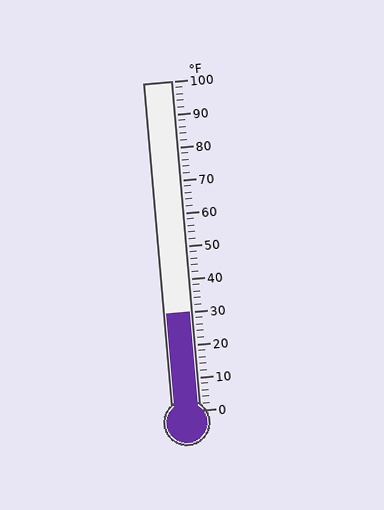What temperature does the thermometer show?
The thermometer shows approximately 30°F.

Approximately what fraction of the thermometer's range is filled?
The thermometer is filled to approximately 30% of its range.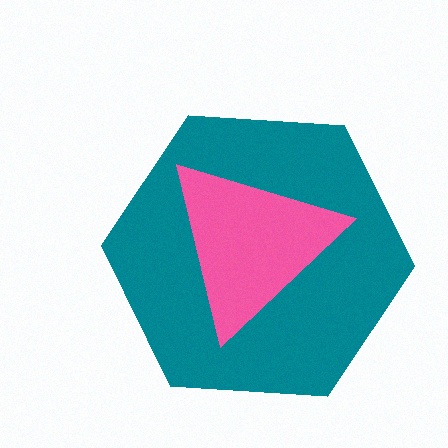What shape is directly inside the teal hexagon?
The pink triangle.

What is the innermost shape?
The pink triangle.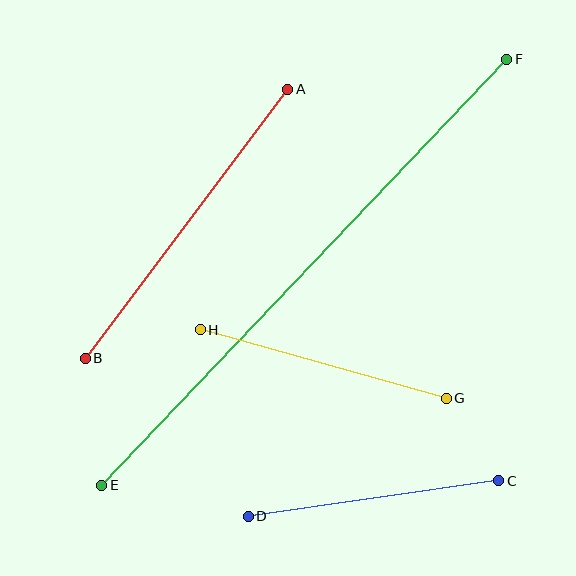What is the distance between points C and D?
The distance is approximately 253 pixels.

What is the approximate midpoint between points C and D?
The midpoint is at approximately (373, 499) pixels.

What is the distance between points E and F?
The distance is approximately 588 pixels.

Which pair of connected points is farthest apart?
Points E and F are farthest apart.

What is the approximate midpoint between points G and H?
The midpoint is at approximately (323, 364) pixels.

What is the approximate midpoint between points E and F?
The midpoint is at approximately (304, 272) pixels.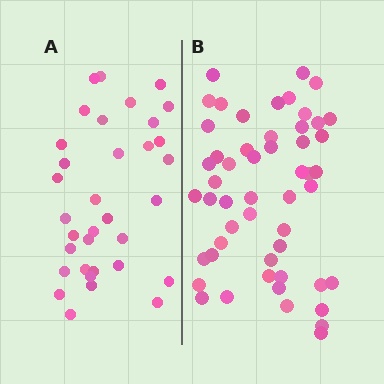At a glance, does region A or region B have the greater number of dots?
Region B (the right region) has more dots.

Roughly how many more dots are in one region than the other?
Region B has approximately 20 more dots than region A.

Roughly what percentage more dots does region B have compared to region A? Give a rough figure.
About 55% more.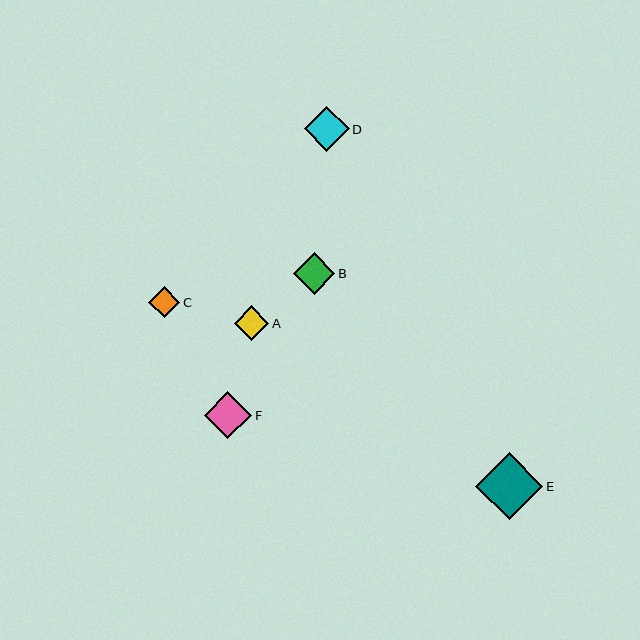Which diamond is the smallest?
Diamond C is the smallest with a size of approximately 31 pixels.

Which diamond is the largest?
Diamond E is the largest with a size of approximately 67 pixels.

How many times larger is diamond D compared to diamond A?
Diamond D is approximately 1.3 times the size of diamond A.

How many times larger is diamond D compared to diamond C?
Diamond D is approximately 1.4 times the size of diamond C.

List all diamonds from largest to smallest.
From largest to smallest: E, F, D, B, A, C.